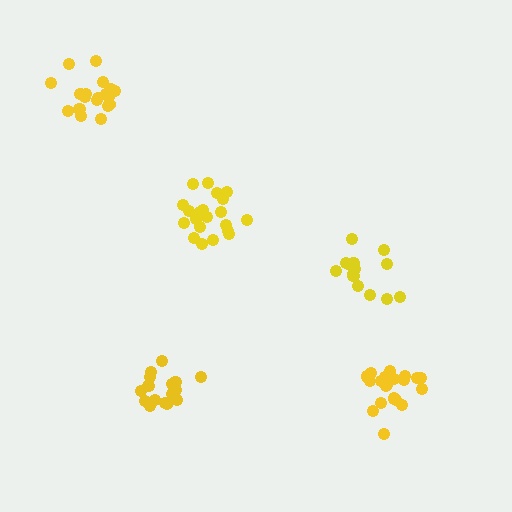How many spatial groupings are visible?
There are 5 spatial groupings.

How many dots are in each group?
Group 1: 15 dots, Group 2: 21 dots, Group 3: 17 dots, Group 4: 19 dots, Group 5: 21 dots (93 total).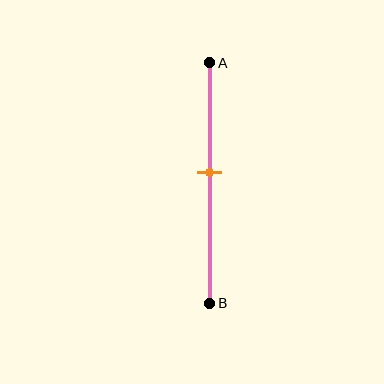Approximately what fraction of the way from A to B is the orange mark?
The orange mark is approximately 45% of the way from A to B.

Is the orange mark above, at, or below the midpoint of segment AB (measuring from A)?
The orange mark is above the midpoint of segment AB.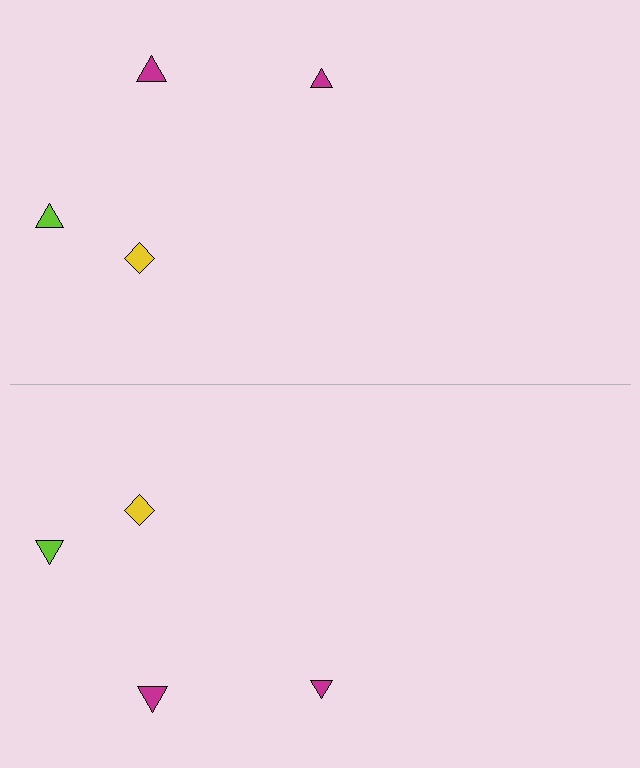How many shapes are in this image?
There are 8 shapes in this image.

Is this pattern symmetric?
Yes, this pattern has bilateral (reflection) symmetry.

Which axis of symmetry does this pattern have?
The pattern has a horizontal axis of symmetry running through the center of the image.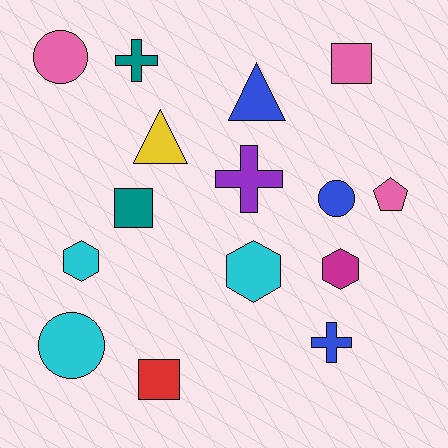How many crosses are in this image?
There are 3 crosses.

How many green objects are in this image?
There are no green objects.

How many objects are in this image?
There are 15 objects.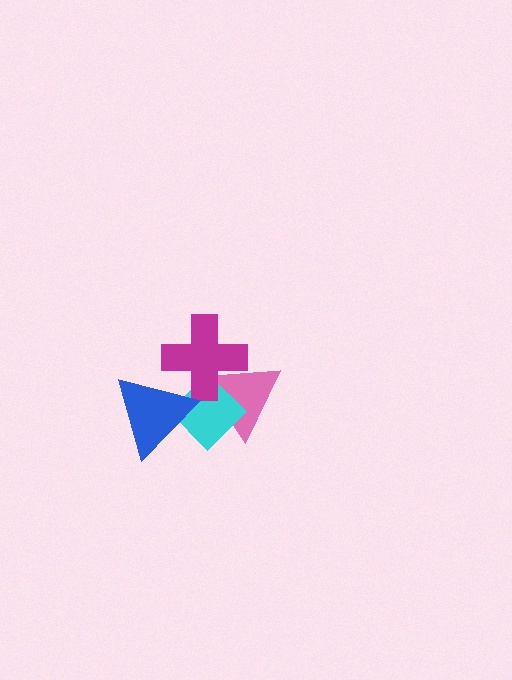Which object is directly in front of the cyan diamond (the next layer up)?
The magenta cross is directly in front of the cyan diamond.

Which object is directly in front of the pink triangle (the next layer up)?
The cyan diamond is directly in front of the pink triangle.